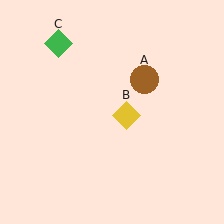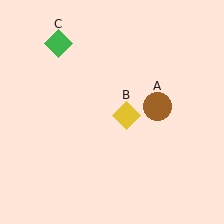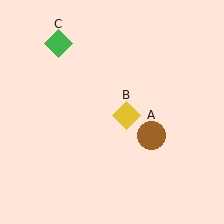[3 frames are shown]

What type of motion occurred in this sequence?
The brown circle (object A) rotated clockwise around the center of the scene.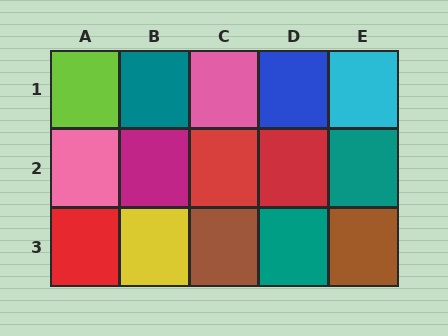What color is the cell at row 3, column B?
Yellow.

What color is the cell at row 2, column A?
Pink.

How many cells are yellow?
1 cell is yellow.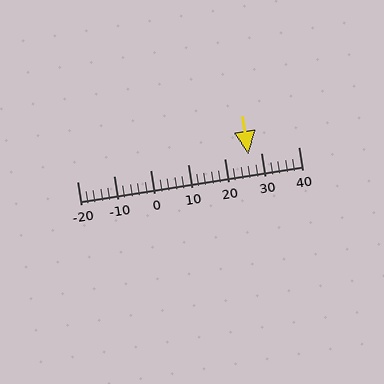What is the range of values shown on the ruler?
The ruler shows values from -20 to 40.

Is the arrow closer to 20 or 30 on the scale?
The arrow is closer to 30.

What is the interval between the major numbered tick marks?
The major tick marks are spaced 10 units apart.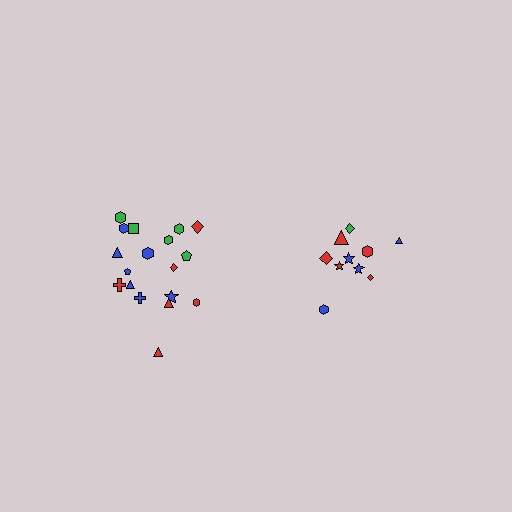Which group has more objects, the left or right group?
The left group.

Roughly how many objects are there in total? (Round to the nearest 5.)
Roughly 30 objects in total.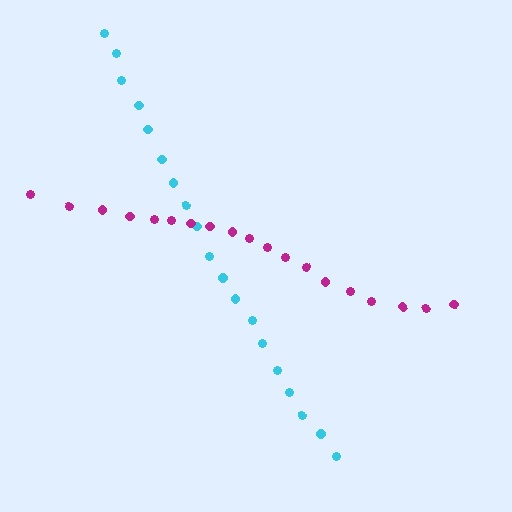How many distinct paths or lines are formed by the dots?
There are 2 distinct paths.